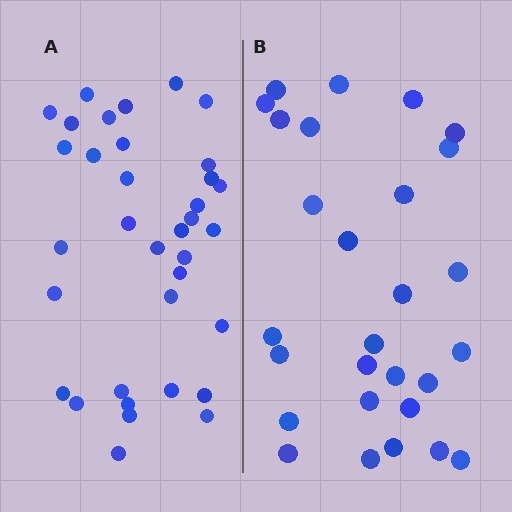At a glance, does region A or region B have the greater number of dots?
Region A (the left region) has more dots.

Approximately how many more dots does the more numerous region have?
Region A has roughly 8 or so more dots than region B.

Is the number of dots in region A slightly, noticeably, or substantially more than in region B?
Region A has noticeably more, but not dramatically so. The ratio is roughly 1.2 to 1.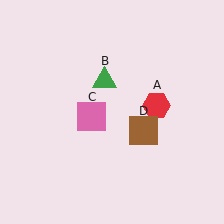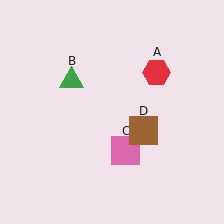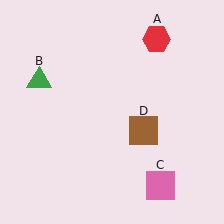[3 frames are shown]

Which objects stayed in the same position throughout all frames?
Brown square (object D) remained stationary.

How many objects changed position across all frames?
3 objects changed position: red hexagon (object A), green triangle (object B), pink square (object C).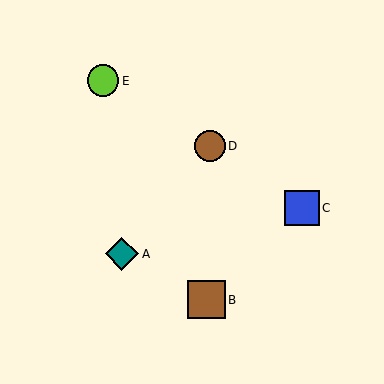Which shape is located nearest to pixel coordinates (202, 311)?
The brown square (labeled B) at (206, 300) is nearest to that location.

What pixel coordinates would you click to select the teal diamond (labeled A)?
Click at (122, 254) to select the teal diamond A.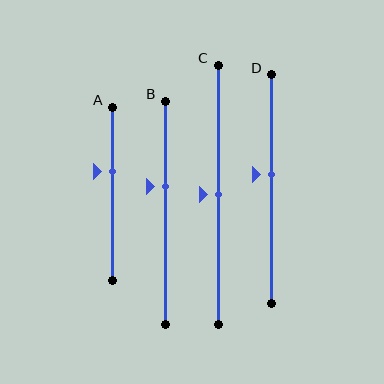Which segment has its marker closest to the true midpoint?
Segment C has its marker closest to the true midpoint.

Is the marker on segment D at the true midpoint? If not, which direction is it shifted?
No, the marker on segment D is shifted upward by about 6% of the segment length.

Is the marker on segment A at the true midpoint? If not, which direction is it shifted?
No, the marker on segment A is shifted upward by about 13% of the segment length.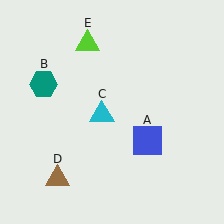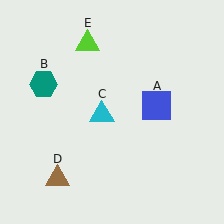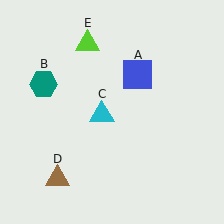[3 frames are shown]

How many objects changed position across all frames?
1 object changed position: blue square (object A).